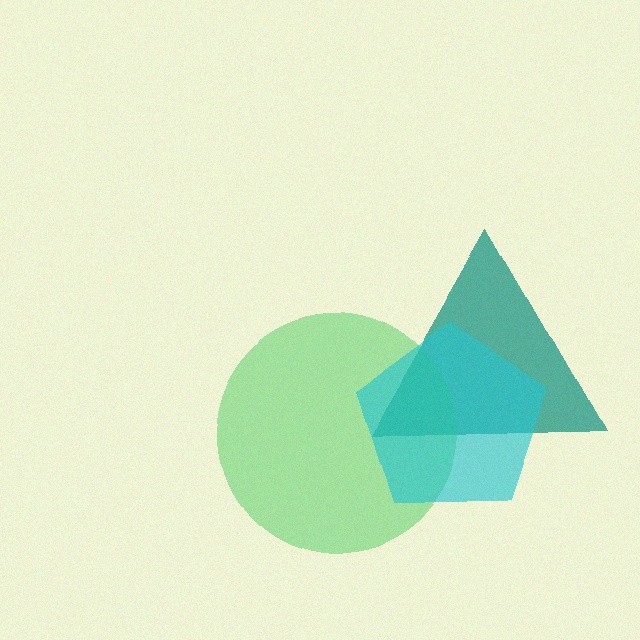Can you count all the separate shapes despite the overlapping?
Yes, there are 3 separate shapes.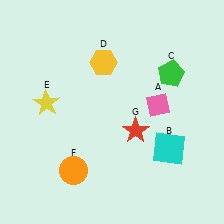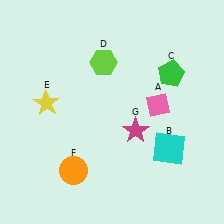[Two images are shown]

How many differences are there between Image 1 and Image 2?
There are 2 differences between the two images.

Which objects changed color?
D changed from yellow to lime. G changed from red to magenta.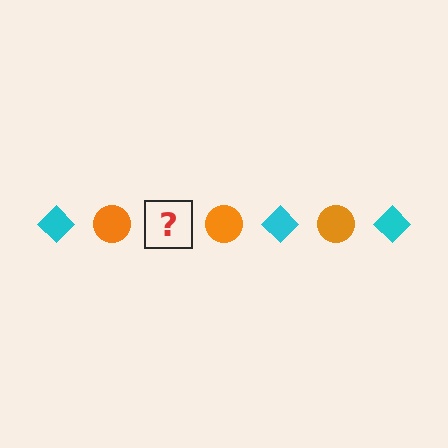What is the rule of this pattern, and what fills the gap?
The rule is that the pattern alternates between cyan diamond and orange circle. The gap should be filled with a cyan diamond.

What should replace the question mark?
The question mark should be replaced with a cyan diamond.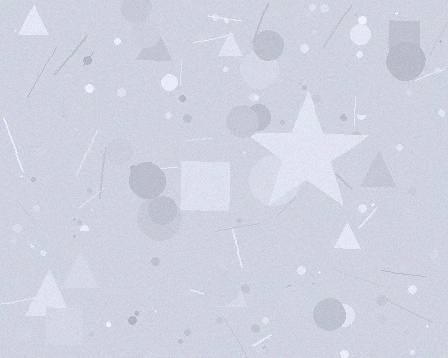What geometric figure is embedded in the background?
A star is embedded in the background.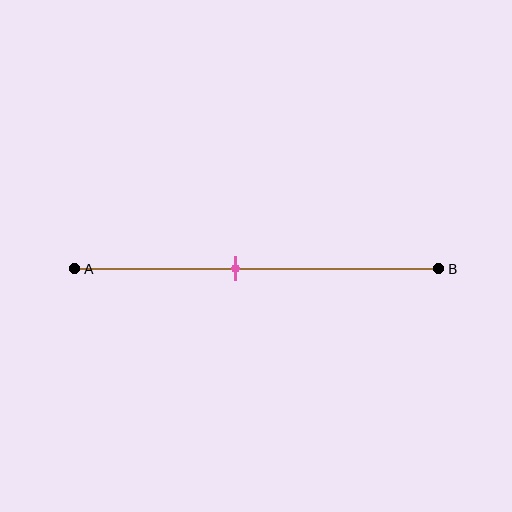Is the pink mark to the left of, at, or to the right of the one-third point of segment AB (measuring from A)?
The pink mark is to the right of the one-third point of segment AB.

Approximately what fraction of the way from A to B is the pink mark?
The pink mark is approximately 45% of the way from A to B.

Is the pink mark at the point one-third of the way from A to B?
No, the mark is at about 45% from A, not at the 33% one-third point.